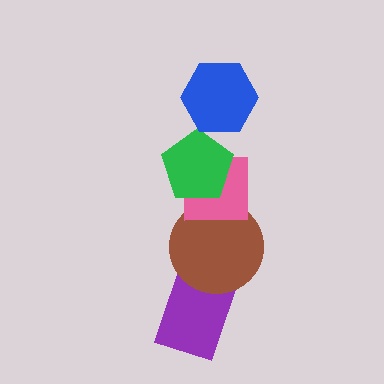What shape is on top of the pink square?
The green pentagon is on top of the pink square.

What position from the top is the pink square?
The pink square is 3rd from the top.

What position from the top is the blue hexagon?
The blue hexagon is 1st from the top.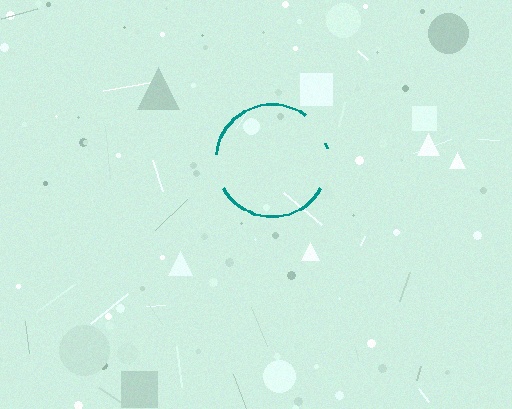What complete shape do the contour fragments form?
The contour fragments form a circle.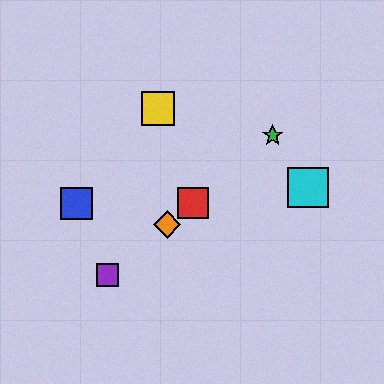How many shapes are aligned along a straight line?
4 shapes (the red square, the green star, the purple square, the orange diamond) are aligned along a straight line.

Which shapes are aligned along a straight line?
The red square, the green star, the purple square, the orange diamond are aligned along a straight line.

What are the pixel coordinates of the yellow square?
The yellow square is at (158, 108).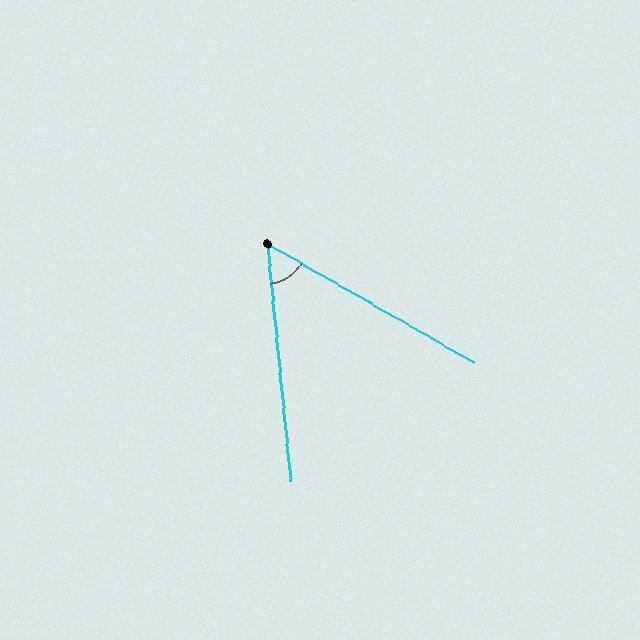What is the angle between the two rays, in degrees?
Approximately 54 degrees.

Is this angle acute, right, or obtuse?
It is acute.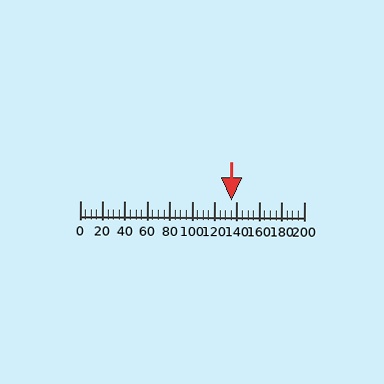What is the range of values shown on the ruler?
The ruler shows values from 0 to 200.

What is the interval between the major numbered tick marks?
The major tick marks are spaced 20 units apart.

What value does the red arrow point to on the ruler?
The red arrow points to approximately 135.